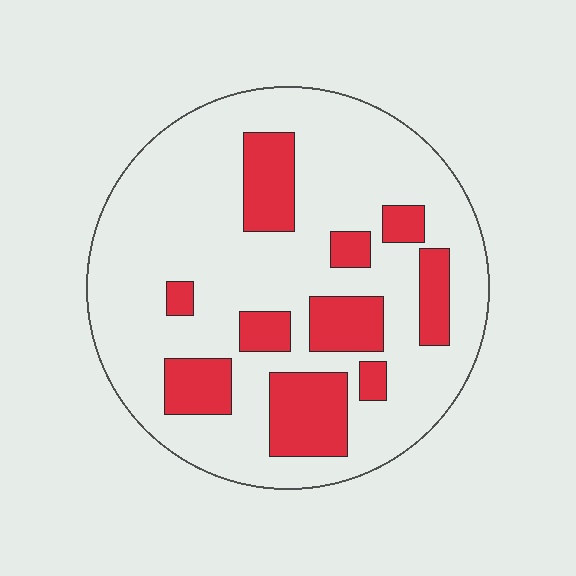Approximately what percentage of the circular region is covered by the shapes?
Approximately 25%.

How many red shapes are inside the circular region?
10.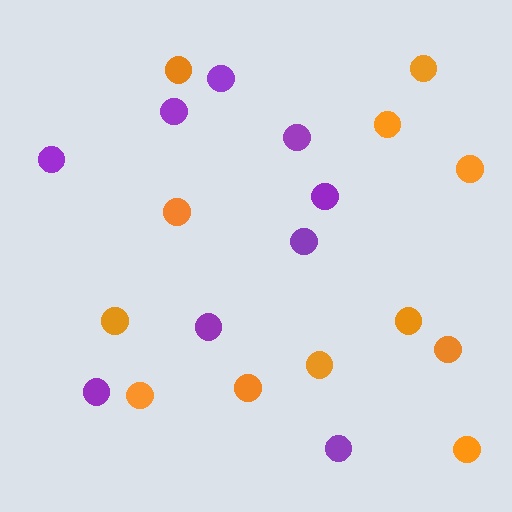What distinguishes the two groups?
There are 2 groups: one group of purple circles (9) and one group of orange circles (12).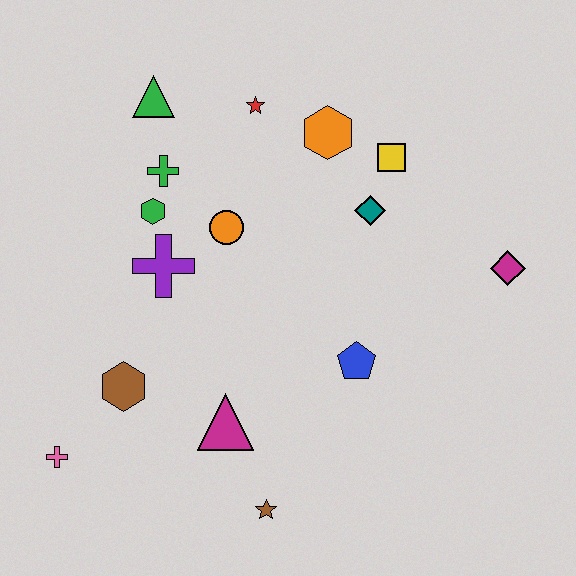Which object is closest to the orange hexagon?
The yellow square is closest to the orange hexagon.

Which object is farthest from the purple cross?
The magenta diamond is farthest from the purple cross.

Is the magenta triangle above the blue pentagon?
No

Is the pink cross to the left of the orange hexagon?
Yes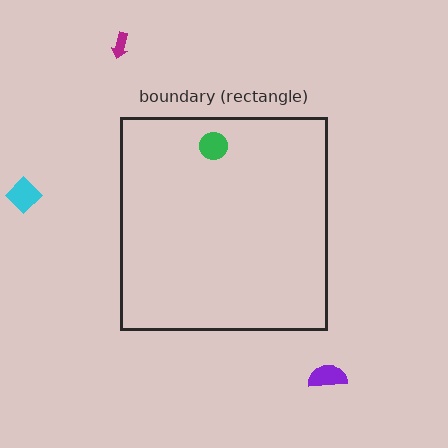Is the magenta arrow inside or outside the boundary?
Outside.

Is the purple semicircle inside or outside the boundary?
Outside.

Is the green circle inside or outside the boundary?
Inside.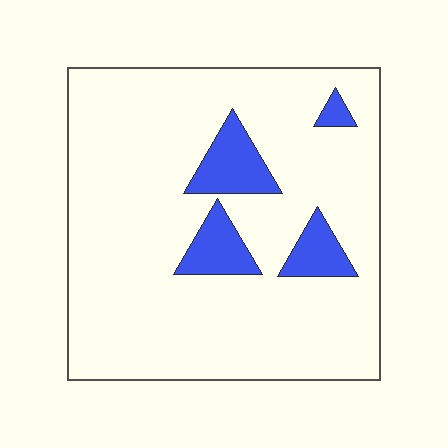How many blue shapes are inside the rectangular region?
4.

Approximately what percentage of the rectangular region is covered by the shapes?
Approximately 10%.